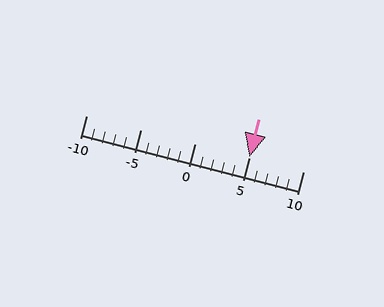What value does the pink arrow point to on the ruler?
The pink arrow points to approximately 5.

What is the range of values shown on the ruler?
The ruler shows values from -10 to 10.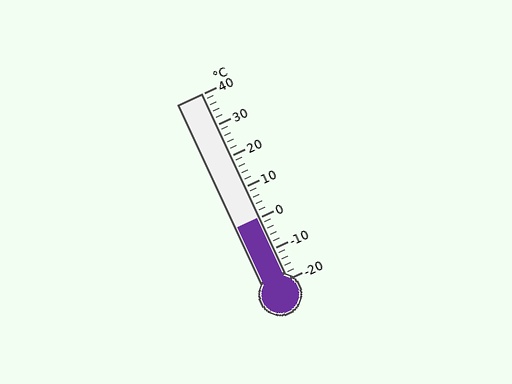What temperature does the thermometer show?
The thermometer shows approximately 0°C.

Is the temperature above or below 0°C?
The temperature is at 0°C.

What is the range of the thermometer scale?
The thermometer scale ranges from -20°C to 40°C.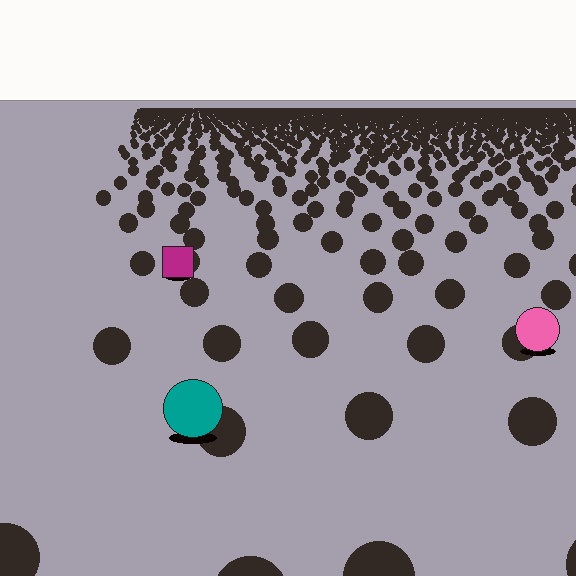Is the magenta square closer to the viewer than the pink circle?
No. The pink circle is closer — you can tell from the texture gradient: the ground texture is coarser near it.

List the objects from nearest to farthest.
From nearest to farthest: the teal circle, the pink circle, the magenta square.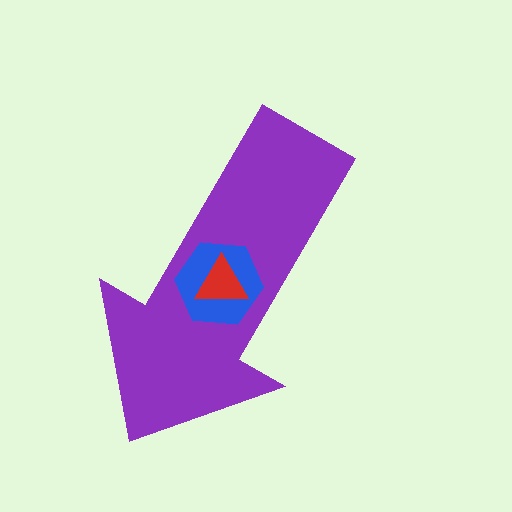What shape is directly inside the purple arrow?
The blue hexagon.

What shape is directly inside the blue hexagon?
The red triangle.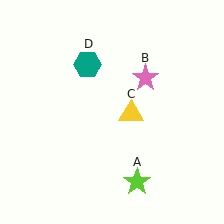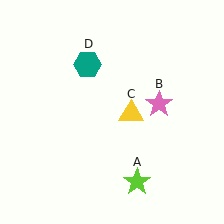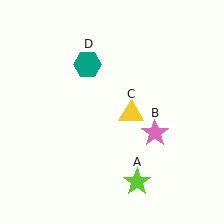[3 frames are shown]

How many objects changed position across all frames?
1 object changed position: pink star (object B).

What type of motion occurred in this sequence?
The pink star (object B) rotated clockwise around the center of the scene.